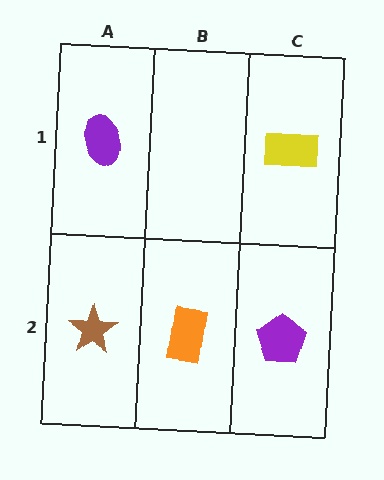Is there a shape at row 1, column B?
No, that cell is empty.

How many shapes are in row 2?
3 shapes.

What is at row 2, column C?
A purple pentagon.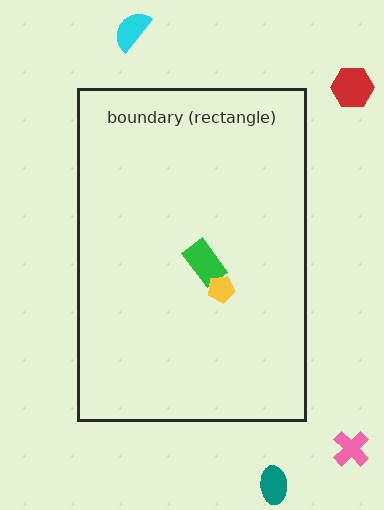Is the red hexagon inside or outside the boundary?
Outside.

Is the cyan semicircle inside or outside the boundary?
Outside.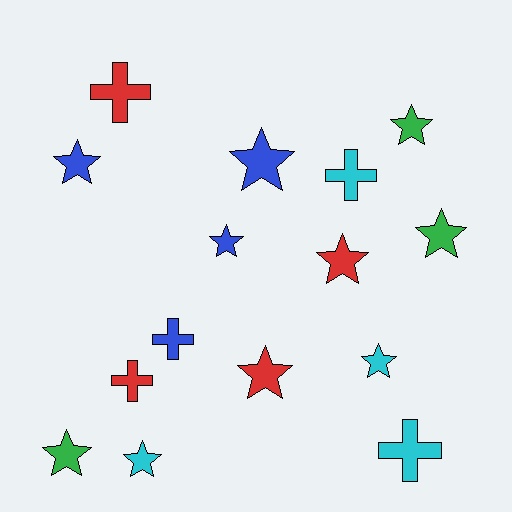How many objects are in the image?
There are 15 objects.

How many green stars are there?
There are 3 green stars.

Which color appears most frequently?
Cyan, with 4 objects.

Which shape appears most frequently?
Star, with 10 objects.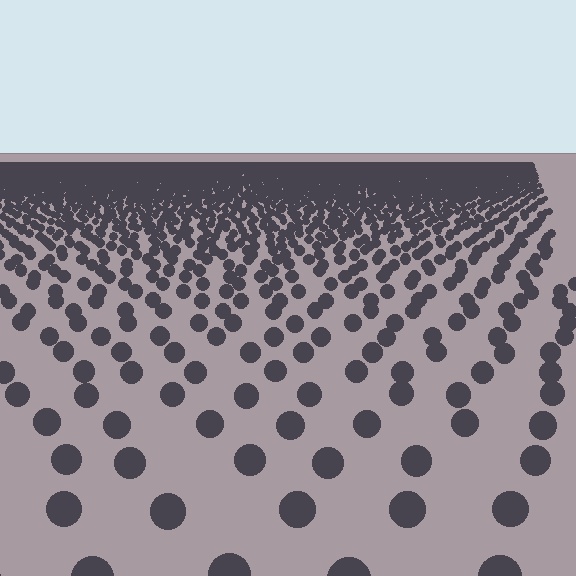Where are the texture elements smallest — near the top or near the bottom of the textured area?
Near the top.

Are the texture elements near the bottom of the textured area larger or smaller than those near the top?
Larger. Near the bottom, elements are closer to the viewer and appear at a bigger on-screen size.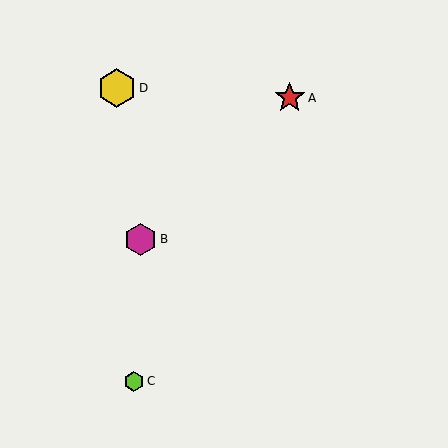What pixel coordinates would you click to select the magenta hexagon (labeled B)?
Click at (141, 239) to select the magenta hexagon B.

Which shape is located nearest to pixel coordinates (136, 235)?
The magenta hexagon (labeled B) at (141, 239) is nearest to that location.